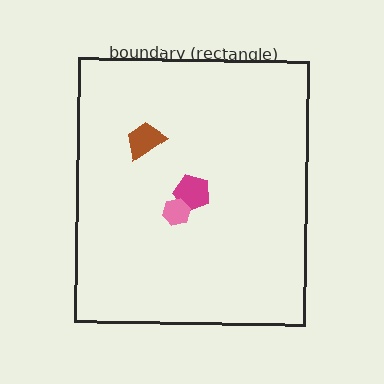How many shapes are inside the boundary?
3 inside, 0 outside.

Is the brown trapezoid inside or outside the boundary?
Inside.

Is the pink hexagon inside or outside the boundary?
Inside.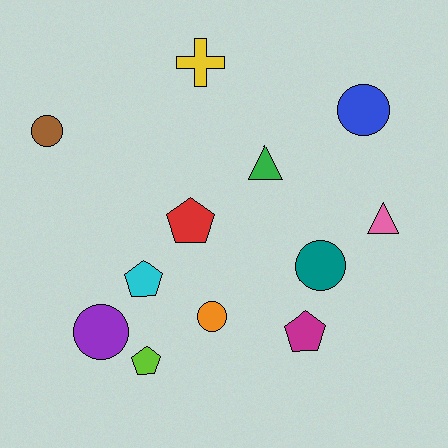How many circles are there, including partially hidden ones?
There are 5 circles.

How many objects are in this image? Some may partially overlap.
There are 12 objects.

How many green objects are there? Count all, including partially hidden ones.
There is 1 green object.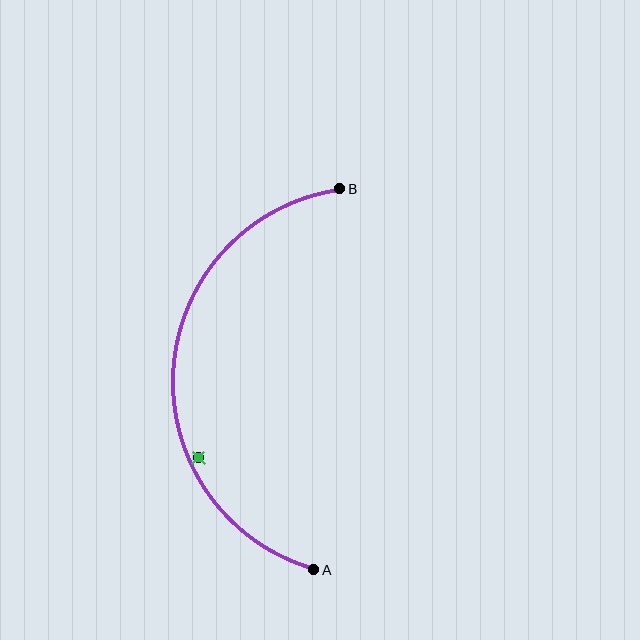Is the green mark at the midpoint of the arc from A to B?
No — the green mark does not lie on the arc at all. It sits slightly inside the curve.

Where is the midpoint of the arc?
The arc midpoint is the point on the curve farthest from the straight line joining A and B. It sits to the left of that line.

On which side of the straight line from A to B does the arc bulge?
The arc bulges to the left of the straight line connecting A and B.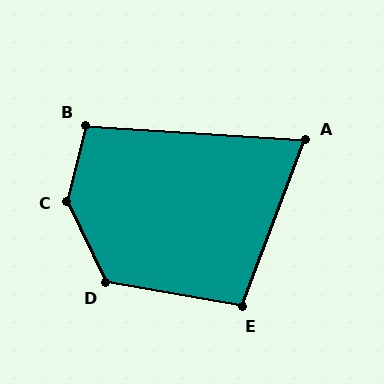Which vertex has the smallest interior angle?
A, at approximately 73 degrees.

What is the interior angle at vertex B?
Approximately 100 degrees (obtuse).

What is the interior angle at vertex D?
Approximately 125 degrees (obtuse).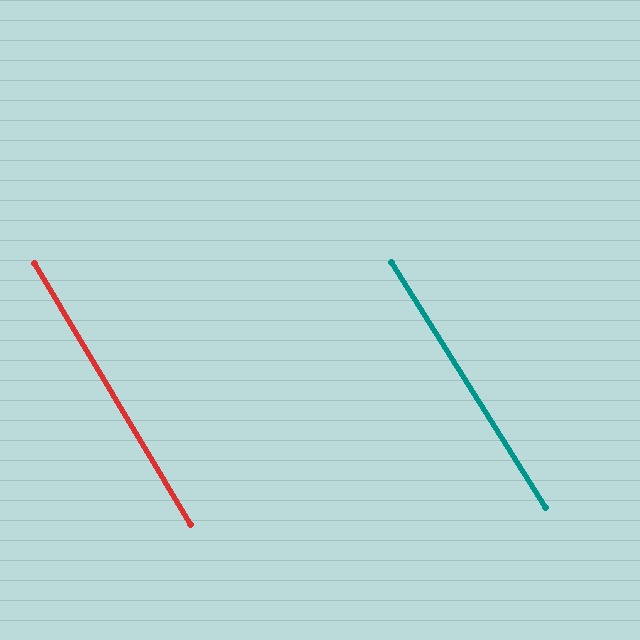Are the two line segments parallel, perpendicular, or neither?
Parallel — their directions differ by only 1.2°.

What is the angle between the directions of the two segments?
Approximately 1 degree.